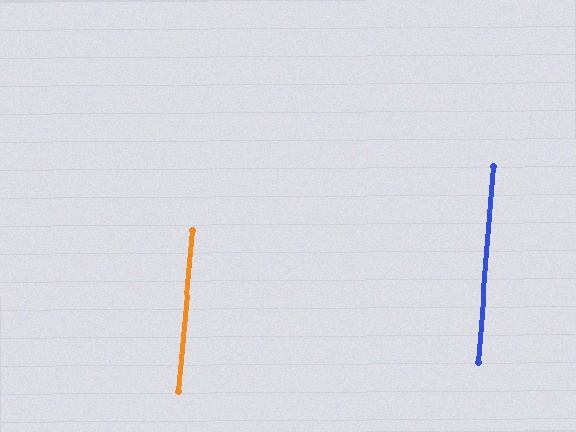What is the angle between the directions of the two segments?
Approximately 1 degree.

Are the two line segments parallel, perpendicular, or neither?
Parallel — their directions differ by only 0.8°.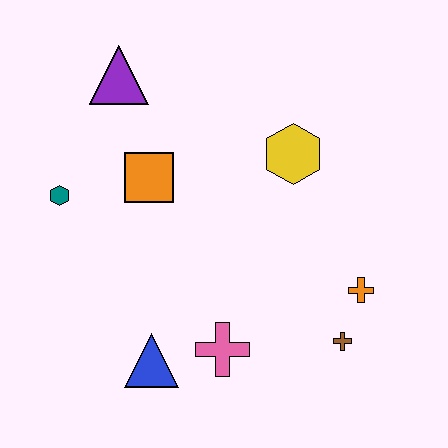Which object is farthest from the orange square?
The brown cross is farthest from the orange square.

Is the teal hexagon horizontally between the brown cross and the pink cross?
No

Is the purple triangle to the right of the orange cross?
No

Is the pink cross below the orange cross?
Yes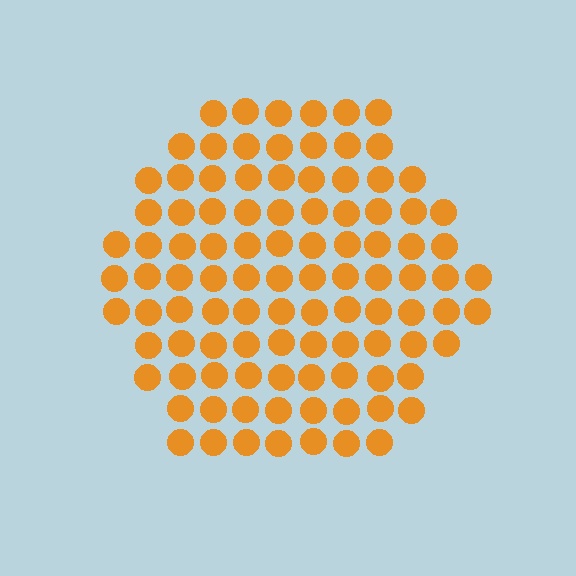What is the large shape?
The large shape is a hexagon.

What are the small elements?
The small elements are circles.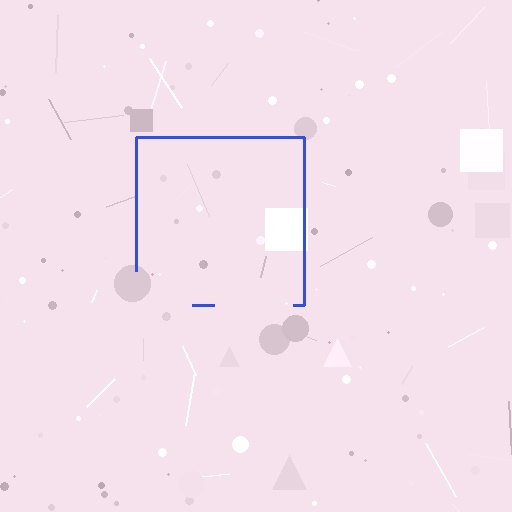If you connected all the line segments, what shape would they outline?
They would outline a square.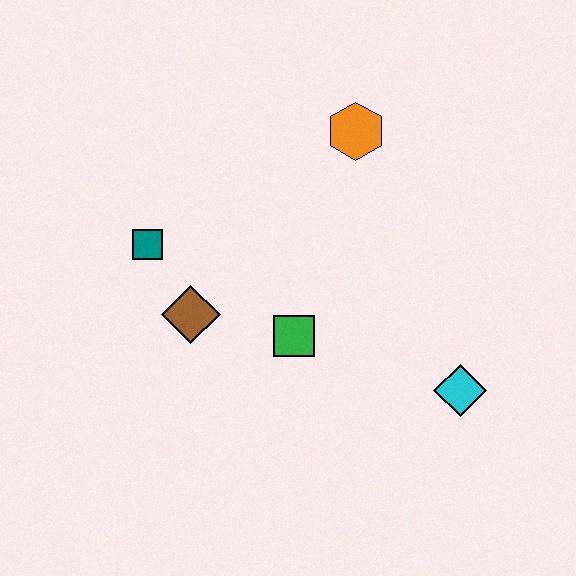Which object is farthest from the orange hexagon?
The cyan diamond is farthest from the orange hexagon.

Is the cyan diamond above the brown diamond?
No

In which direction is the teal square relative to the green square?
The teal square is to the left of the green square.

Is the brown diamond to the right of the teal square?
Yes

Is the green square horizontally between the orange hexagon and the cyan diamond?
No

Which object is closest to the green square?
The brown diamond is closest to the green square.